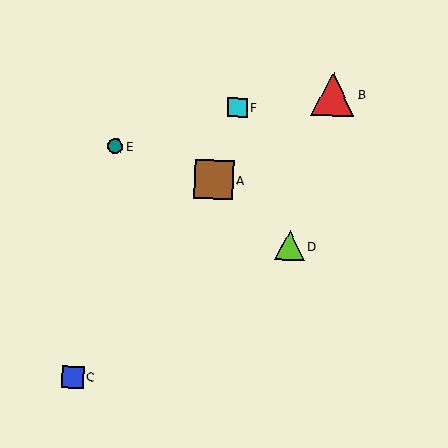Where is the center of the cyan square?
The center of the cyan square is at (237, 108).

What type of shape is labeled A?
Shape A is a brown square.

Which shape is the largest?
The red triangle (labeled B) is the largest.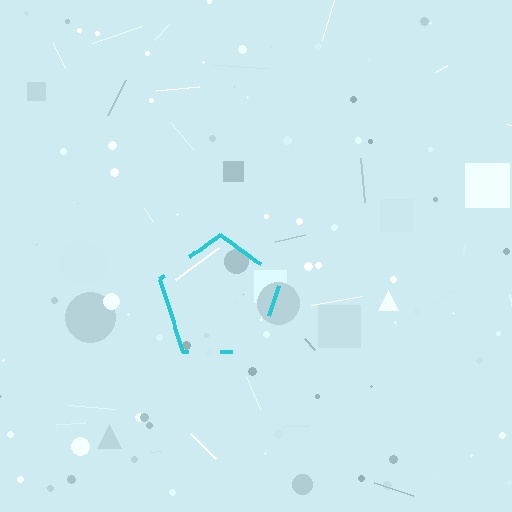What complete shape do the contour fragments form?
The contour fragments form a pentagon.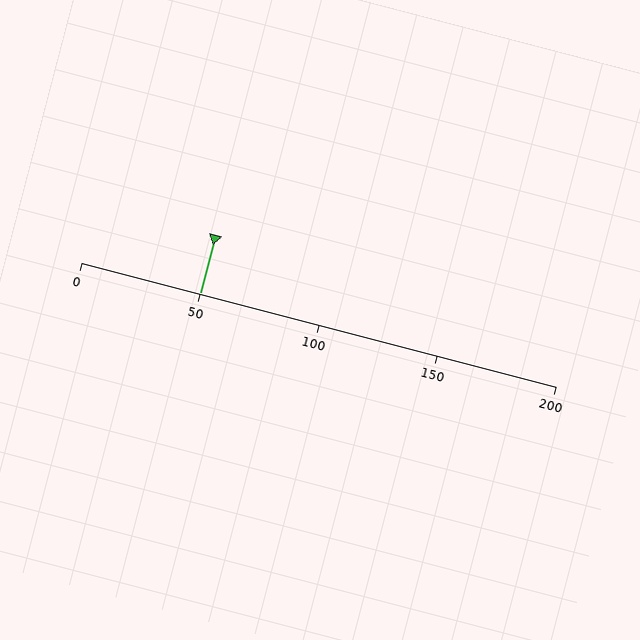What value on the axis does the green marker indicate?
The marker indicates approximately 50.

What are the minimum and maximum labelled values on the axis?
The axis runs from 0 to 200.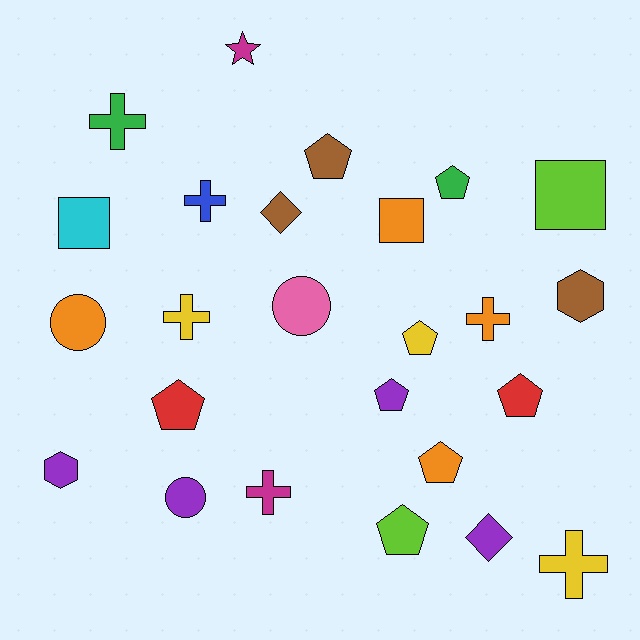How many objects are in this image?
There are 25 objects.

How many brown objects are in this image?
There are 3 brown objects.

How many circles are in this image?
There are 3 circles.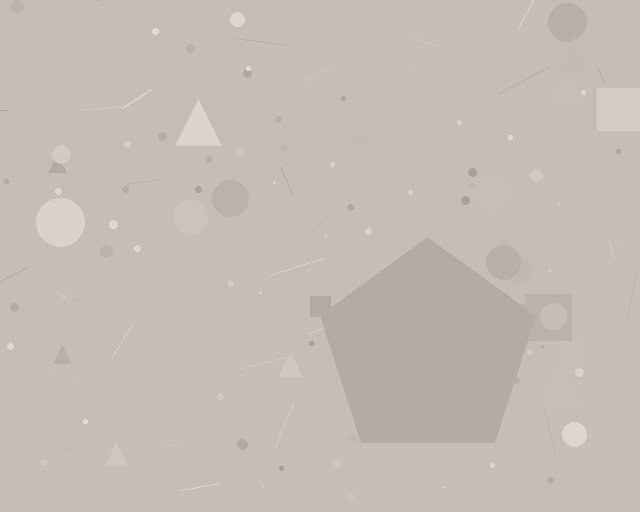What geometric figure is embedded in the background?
A pentagon is embedded in the background.